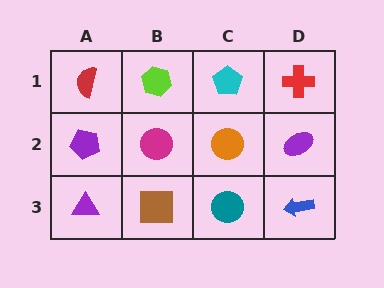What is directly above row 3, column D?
A purple ellipse.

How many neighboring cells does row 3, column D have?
2.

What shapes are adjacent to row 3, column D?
A purple ellipse (row 2, column D), a teal circle (row 3, column C).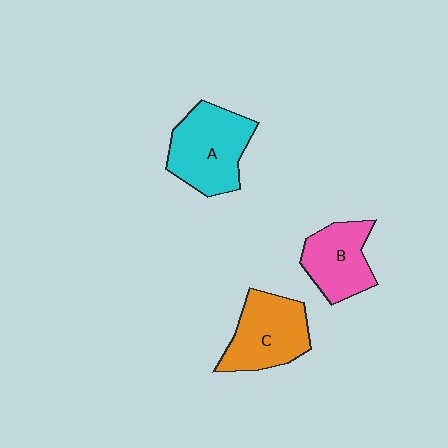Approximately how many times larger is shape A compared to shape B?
Approximately 1.3 times.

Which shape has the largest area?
Shape A (cyan).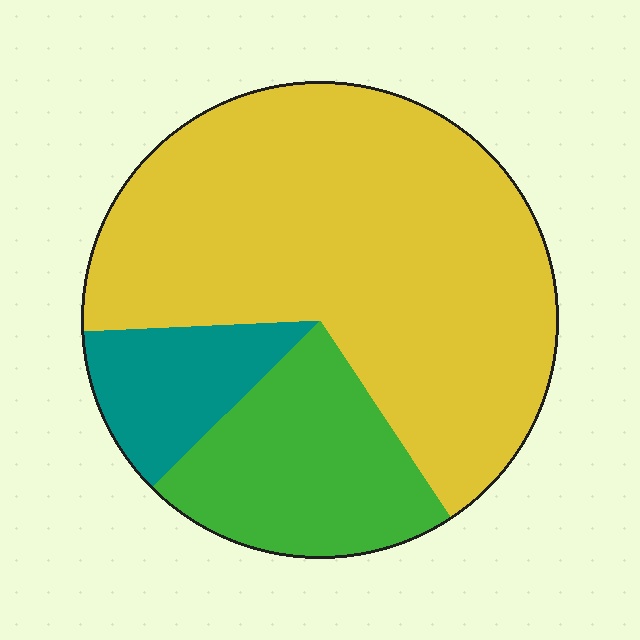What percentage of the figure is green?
Green takes up about one fifth (1/5) of the figure.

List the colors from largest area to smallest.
From largest to smallest: yellow, green, teal.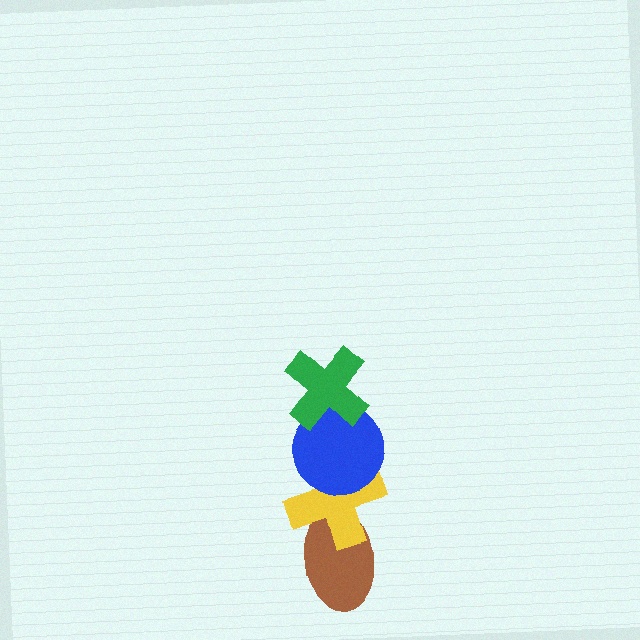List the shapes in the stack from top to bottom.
From top to bottom: the green cross, the blue circle, the yellow cross, the brown ellipse.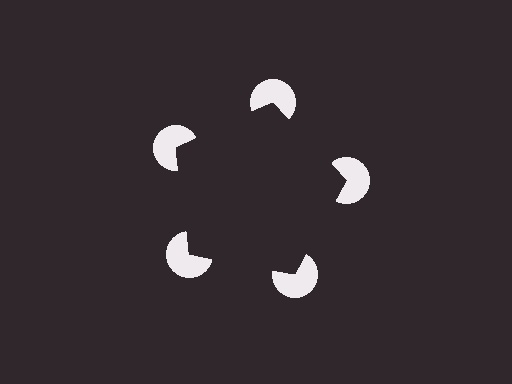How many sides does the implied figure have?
5 sides.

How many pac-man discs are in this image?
There are 5 — one at each vertex of the illusory pentagon.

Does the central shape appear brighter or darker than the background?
It typically appears slightly darker than the background, even though no actual brightness change is drawn.